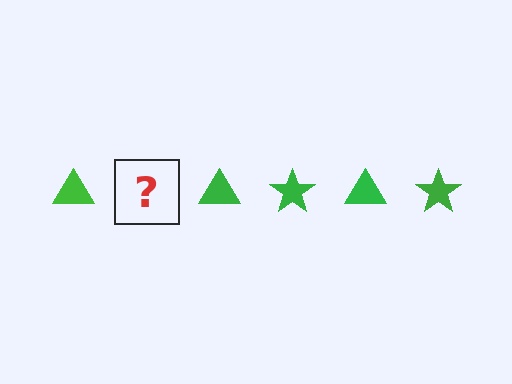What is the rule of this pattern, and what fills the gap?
The rule is that the pattern cycles through triangle, star shapes in green. The gap should be filled with a green star.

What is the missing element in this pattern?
The missing element is a green star.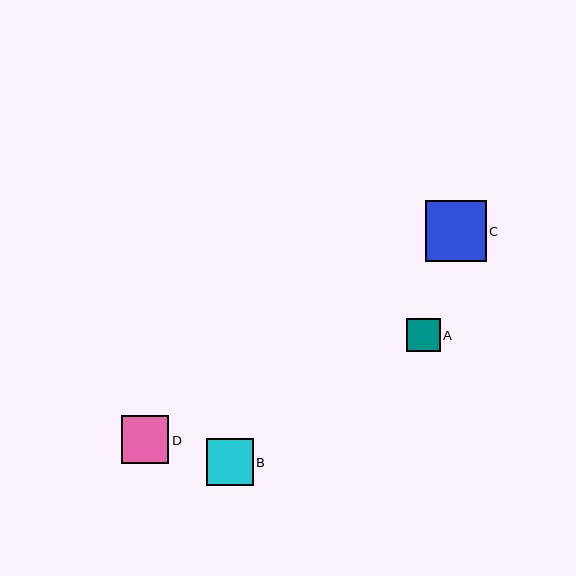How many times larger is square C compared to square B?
Square C is approximately 1.3 times the size of square B.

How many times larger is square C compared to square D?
Square C is approximately 1.3 times the size of square D.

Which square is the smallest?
Square A is the smallest with a size of approximately 33 pixels.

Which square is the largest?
Square C is the largest with a size of approximately 61 pixels.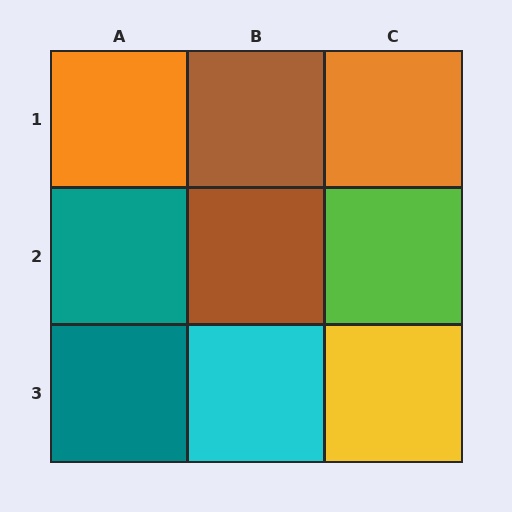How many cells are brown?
2 cells are brown.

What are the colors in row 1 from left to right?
Orange, brown, orange.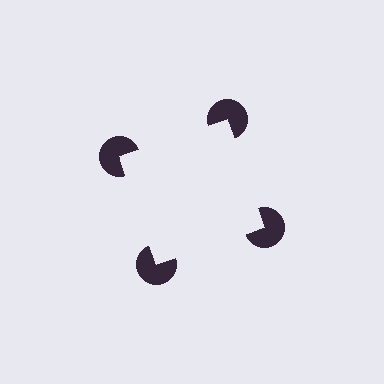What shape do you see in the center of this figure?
An illusory square — its edges are inferred from the aligned wedge cuts in the pac-man discs, not physically drawn.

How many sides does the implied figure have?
4 sides.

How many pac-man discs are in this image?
There are 4 — one at each vertex of the illusory square.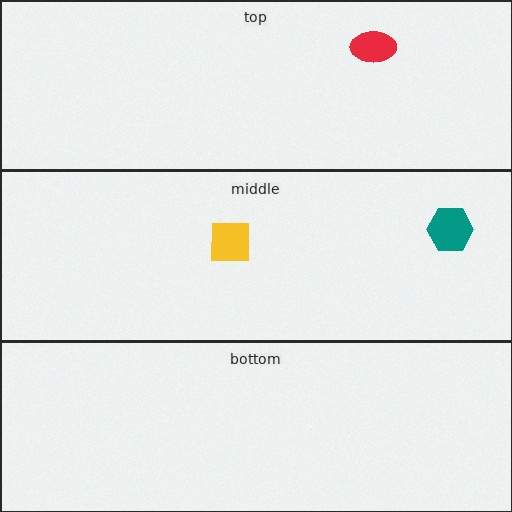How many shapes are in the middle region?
2.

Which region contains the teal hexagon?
The middle region.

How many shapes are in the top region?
1.